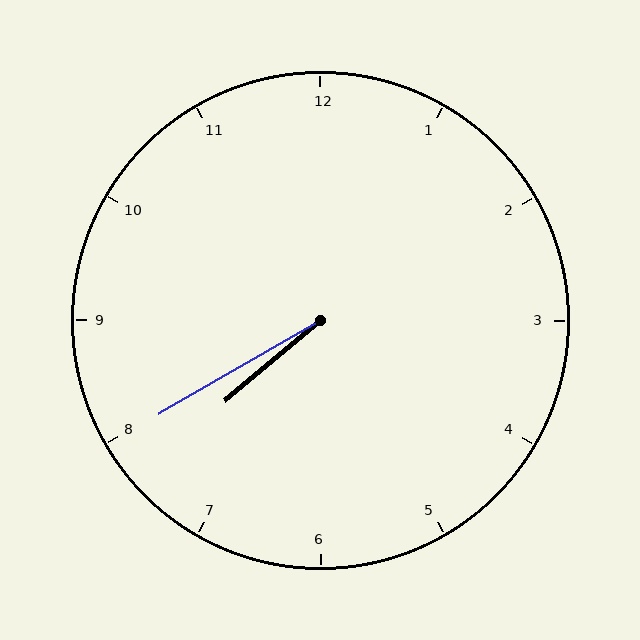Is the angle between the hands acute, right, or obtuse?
It is acute.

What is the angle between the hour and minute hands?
Approximately 10 degrees.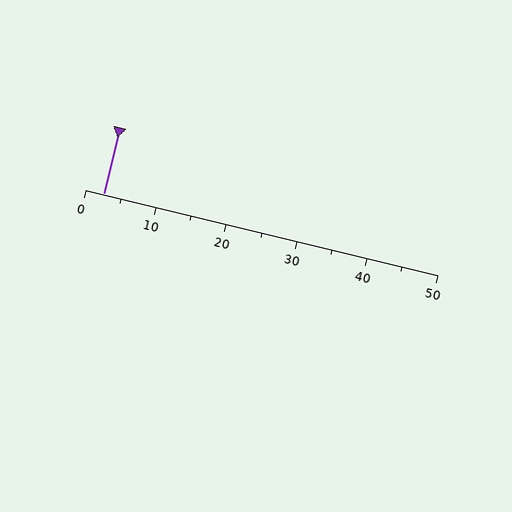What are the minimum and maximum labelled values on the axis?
The axis runs from 0 to 50.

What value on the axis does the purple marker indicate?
The marker indicates approximately 2.5.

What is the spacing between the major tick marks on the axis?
The major ticks are spaced 10 apart.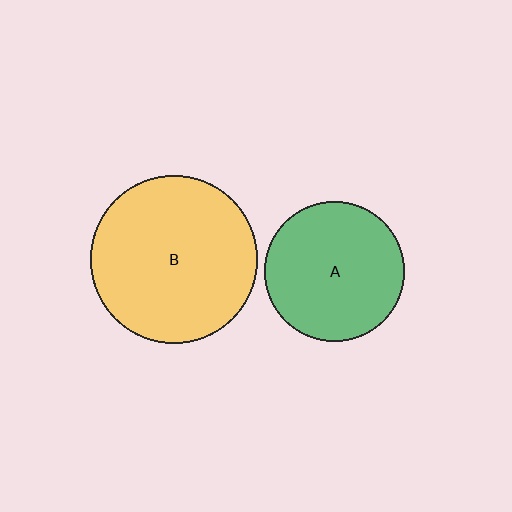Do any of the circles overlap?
No, none of the circles overlap.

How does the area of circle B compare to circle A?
Approximately 1.4 times.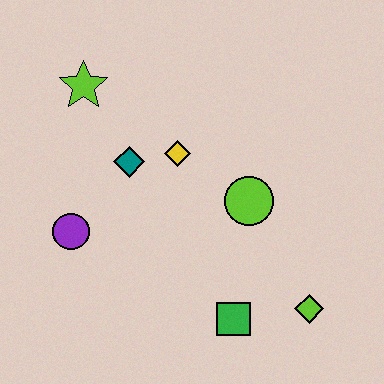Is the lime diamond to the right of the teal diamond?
Yes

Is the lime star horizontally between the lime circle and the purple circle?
Yes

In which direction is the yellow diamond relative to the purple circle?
The yellow diamond is to the right of the purple circle.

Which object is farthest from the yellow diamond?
The lime diamond is farthest from the yellow diamond.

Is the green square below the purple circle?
Yes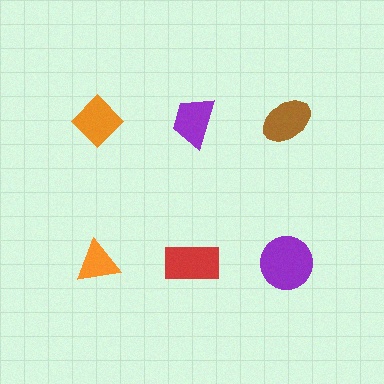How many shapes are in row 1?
3 shapes.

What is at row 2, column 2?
A red rectangle.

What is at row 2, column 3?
A purple circle.